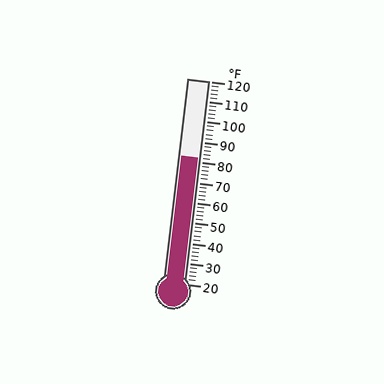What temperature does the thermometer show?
The thermometer shows approximately 82°F.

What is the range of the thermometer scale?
The thermometer scale ranges from 20°F to 120°F.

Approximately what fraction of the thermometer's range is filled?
The thermometer is filled to approximately 60% of its range.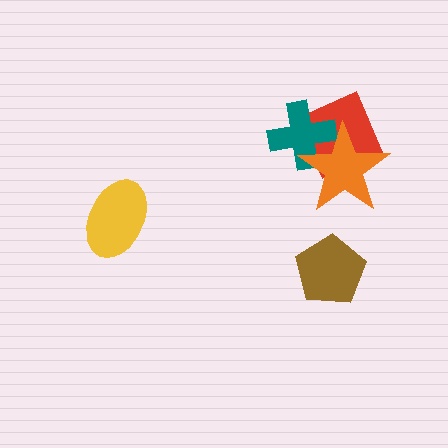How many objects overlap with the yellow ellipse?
0 objects overlap with the yellow ellipse.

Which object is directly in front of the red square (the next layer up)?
The teal cross is directly in front of the red square.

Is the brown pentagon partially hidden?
No, no other shape covers it.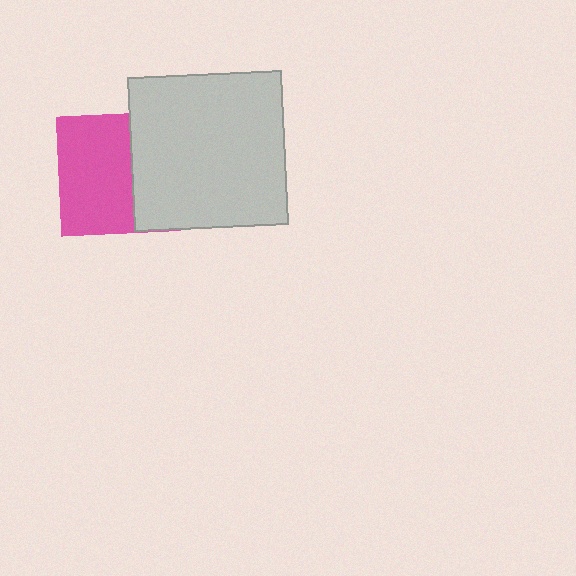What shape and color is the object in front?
The object in front is a light gray square.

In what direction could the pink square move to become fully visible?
The pink square could move left. That would shift it out from behind the light gray square entirely.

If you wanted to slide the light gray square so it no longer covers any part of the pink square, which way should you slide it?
Slide it right — that is the most direct way to separate the two shapes.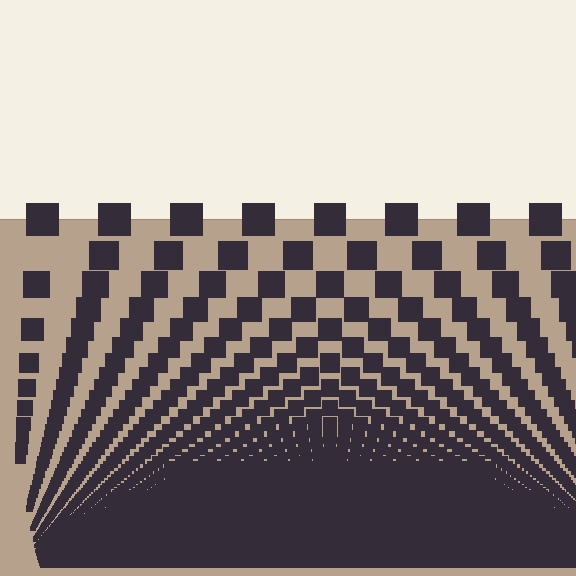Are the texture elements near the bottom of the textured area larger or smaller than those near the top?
Smaller. The gradient is inverted — elements near the bottom are smaller and denser.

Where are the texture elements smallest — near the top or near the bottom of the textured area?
Near the bottom.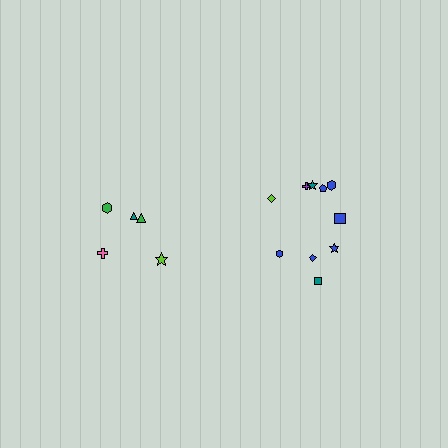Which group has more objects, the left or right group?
The right group.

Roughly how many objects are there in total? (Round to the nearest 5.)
Roughly 15 objects in total.